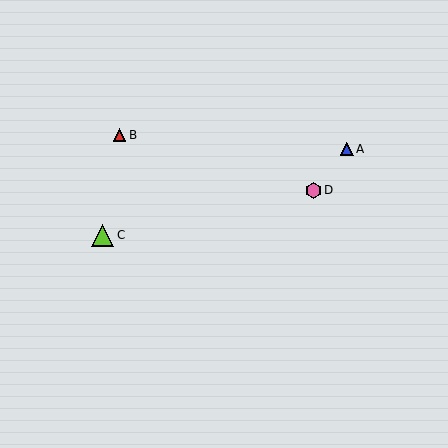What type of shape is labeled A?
Shape A is a blue triangle.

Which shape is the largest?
The lime triangle (labeled C) is the largest.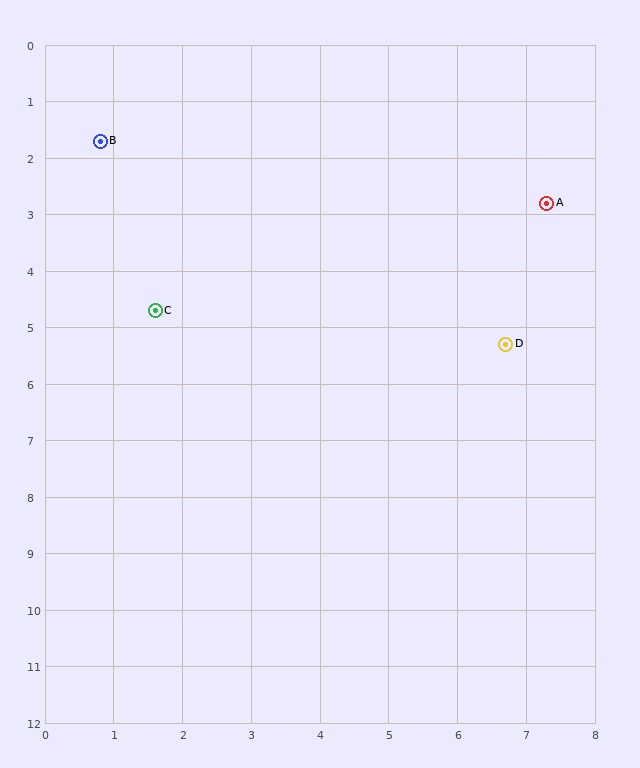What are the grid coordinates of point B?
Point B is at approximately (0.8, 1.7).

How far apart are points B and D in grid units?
Points B and D are about 6.9 grid units apart.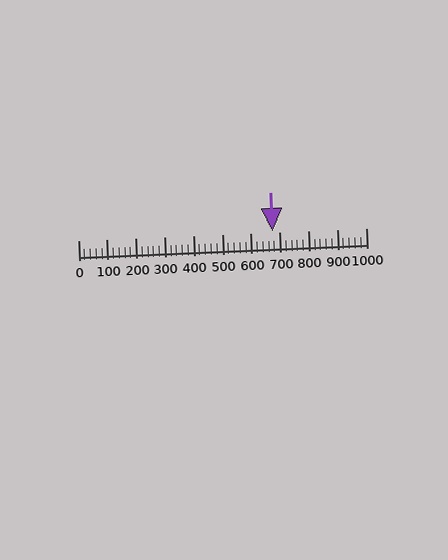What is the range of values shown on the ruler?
The ruler shows values from 0 to 1000.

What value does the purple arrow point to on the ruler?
The purple arrow points to approximately 674.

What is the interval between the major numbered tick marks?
The major tick marks are spaced 100 units apart.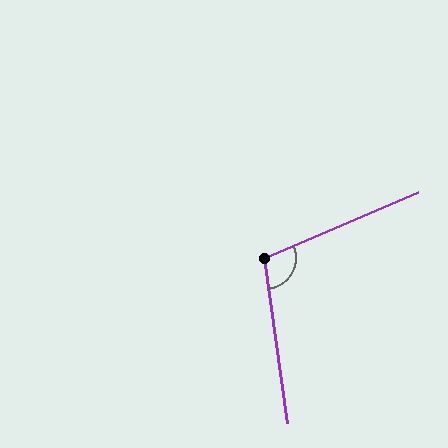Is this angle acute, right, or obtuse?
It is obtuse.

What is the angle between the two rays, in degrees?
Approximately 106 degrees.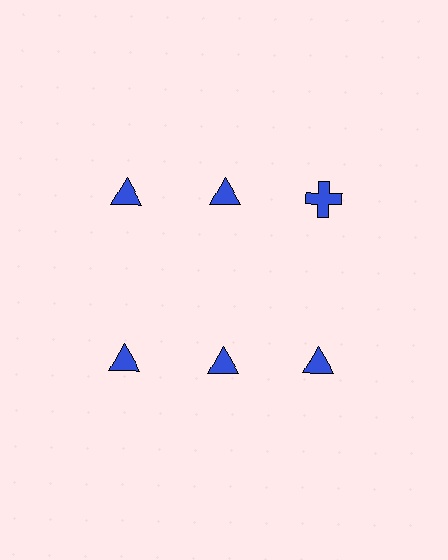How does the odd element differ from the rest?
It has a different shape: cross instead of triangle.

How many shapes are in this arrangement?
There are 6 shapes arranged in a grid pattern.